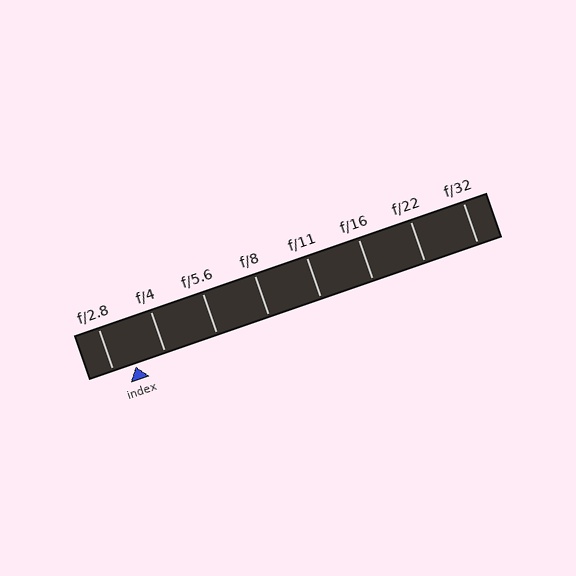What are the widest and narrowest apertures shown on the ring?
The widest aperture shown is f/2.8 and the narrowest is f/32.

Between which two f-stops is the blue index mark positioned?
The index mark is between f/2.8 and f/4.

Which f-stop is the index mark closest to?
The index mark is closest to f/2.8.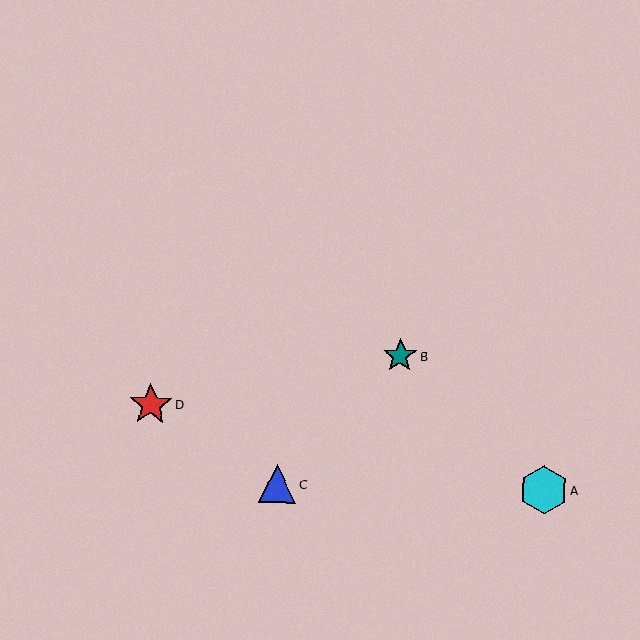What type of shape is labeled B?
Shape B is a teal star.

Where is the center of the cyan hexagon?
The center of the cyan hexagon is at (544, 490).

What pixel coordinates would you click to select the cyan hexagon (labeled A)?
Click at (544, 490) to select the cyan hexagon A.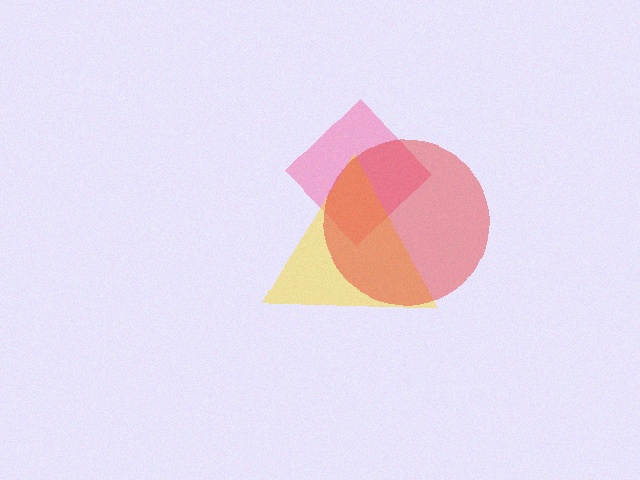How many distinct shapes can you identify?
There are 3 distinct shapes: a pink diamond, a yellow triangle, a red circle.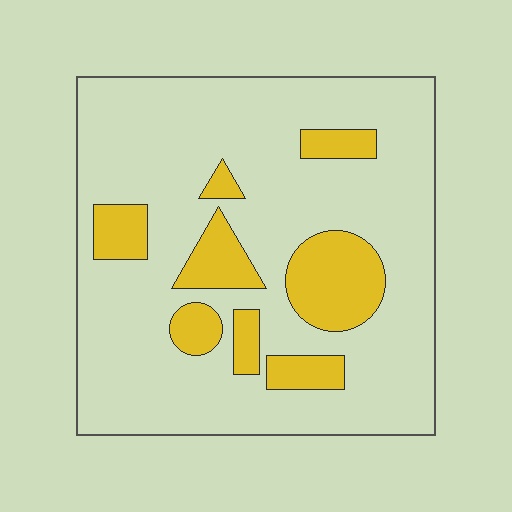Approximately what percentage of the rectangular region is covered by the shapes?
Approximately 20%.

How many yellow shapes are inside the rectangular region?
8.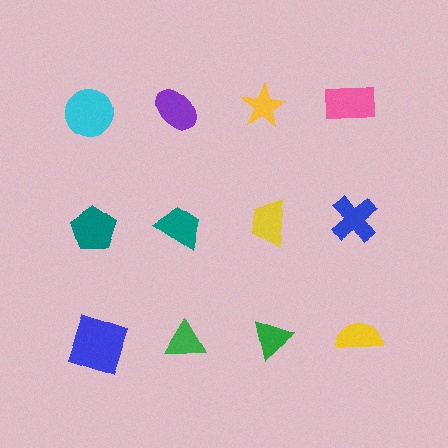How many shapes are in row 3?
4 shapes.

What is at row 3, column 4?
A yellow semicircle.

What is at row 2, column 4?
A blue cross.